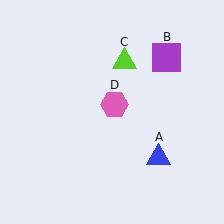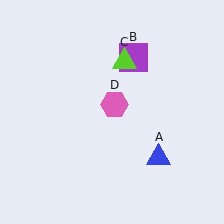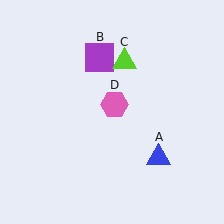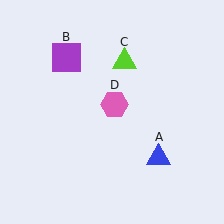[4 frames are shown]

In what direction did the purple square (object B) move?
The purple square (object B) moved left.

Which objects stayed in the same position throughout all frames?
Blue triangle (object A) and lime triangle (object C) and pink hexagon (object D) remained stationary.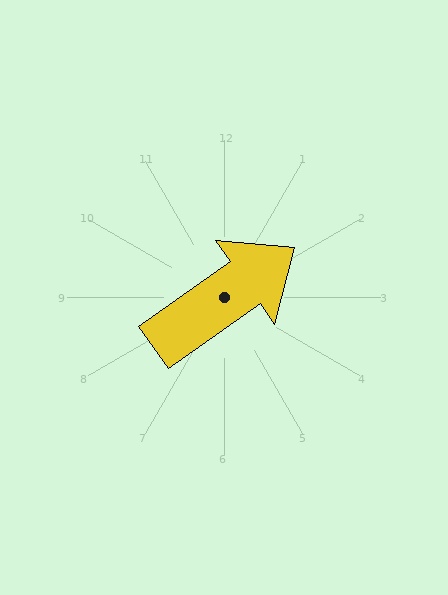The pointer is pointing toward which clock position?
Roughly 2 o'clock.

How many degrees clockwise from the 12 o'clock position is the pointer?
Approximately 55 degrees.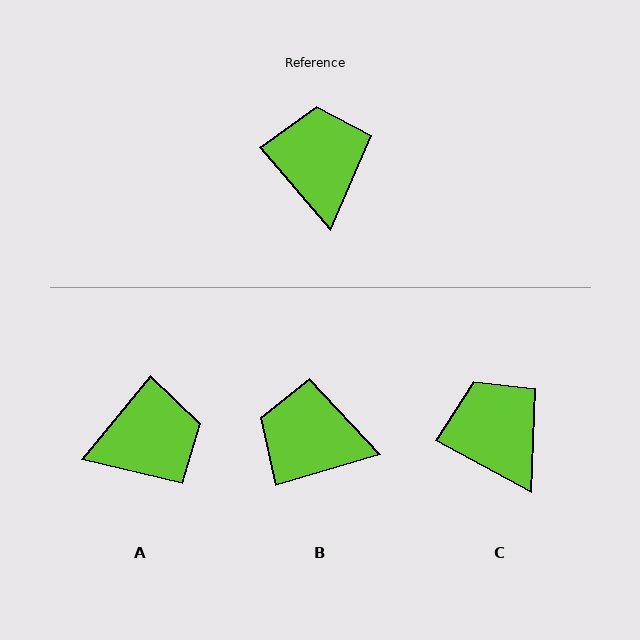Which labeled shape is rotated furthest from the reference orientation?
A, about 80 degrees away.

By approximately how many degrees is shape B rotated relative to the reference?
Approximately 67 degrees counter-clockwise.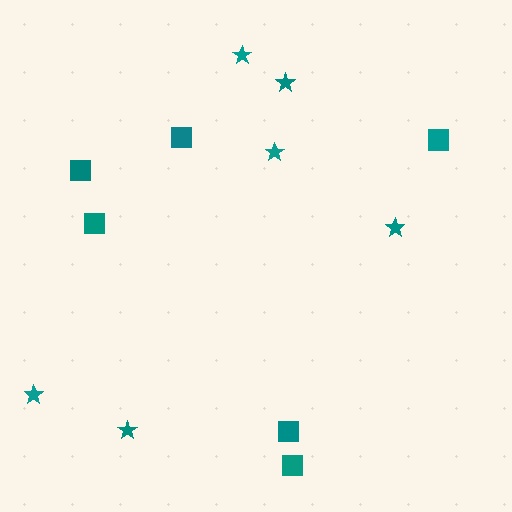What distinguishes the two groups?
There are 2 groups: one group of stars (6) and one group of squares (6).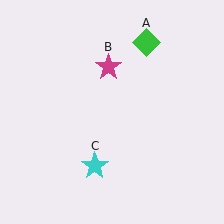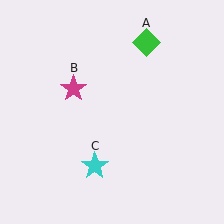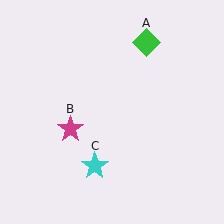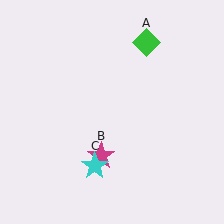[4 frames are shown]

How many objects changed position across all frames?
1 object changed position: magenta star (object B).